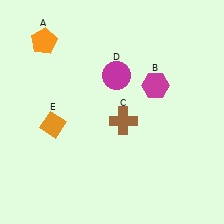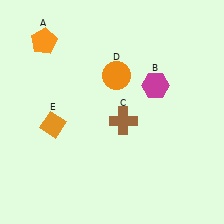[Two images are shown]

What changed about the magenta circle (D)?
In Image 1, D is magenta. In Image 2, it changed to orange.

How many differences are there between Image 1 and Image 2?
There is 1 difference between the two images.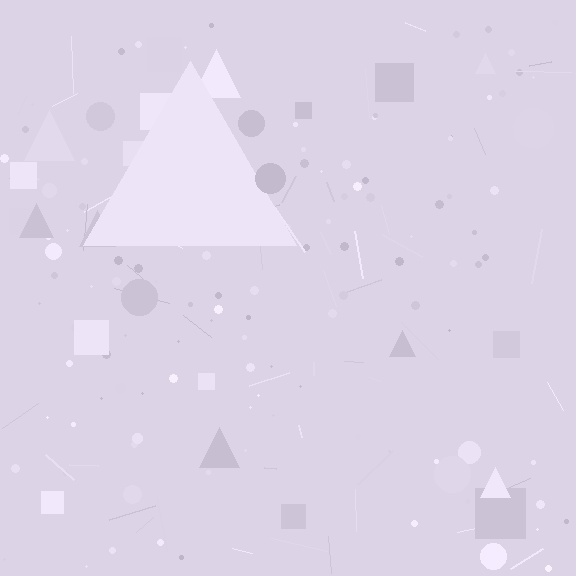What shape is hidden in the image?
A triangle is hidden in the image.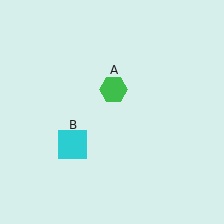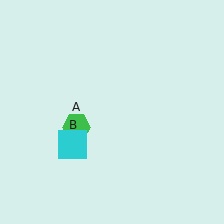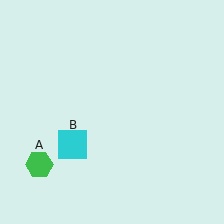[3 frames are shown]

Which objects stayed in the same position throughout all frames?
Cyan square (object B) remained stationary.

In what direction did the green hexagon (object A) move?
The green hexagon (object A) moved down and to the left.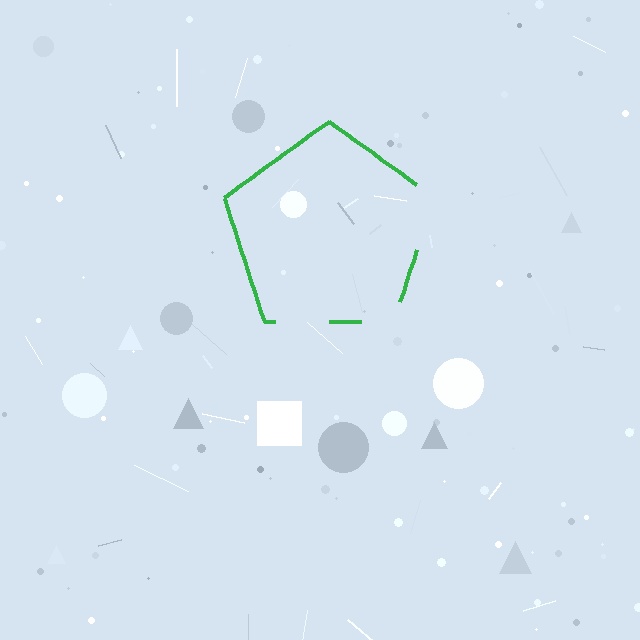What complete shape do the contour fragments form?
The contour fragments form a pentagon.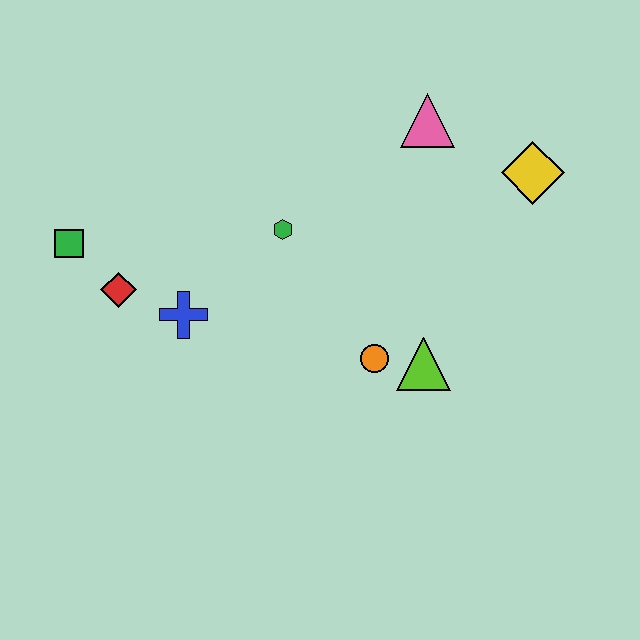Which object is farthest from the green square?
The yellow diamond is farthest from the green square.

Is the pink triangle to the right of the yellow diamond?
No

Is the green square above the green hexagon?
No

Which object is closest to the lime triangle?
The orange circle is closest to the lime triangle.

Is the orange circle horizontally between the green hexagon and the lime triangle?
Yes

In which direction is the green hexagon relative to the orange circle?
The green hexagon is above the orange circle.